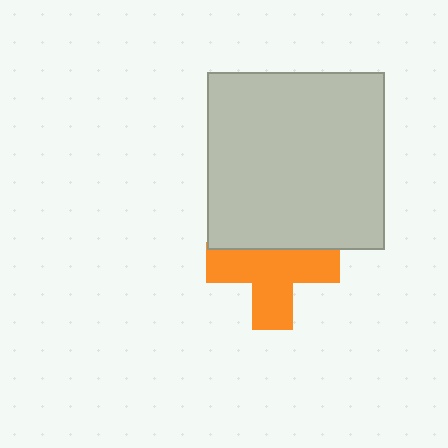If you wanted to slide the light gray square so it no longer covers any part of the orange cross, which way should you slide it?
Slide it up — that is the most direct way to separate the two shapes.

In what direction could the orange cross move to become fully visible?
The orange cross could move down. That would shift it out from behind the light gray square entirely.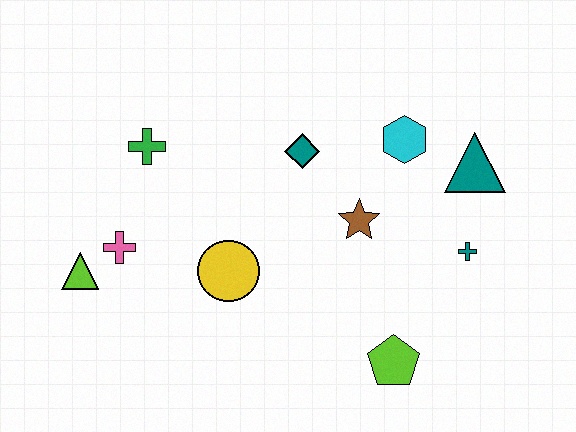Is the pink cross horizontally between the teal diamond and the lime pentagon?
No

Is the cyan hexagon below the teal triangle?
No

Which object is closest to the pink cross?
The lime triangle is closest to the pink cross.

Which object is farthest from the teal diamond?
The lime triangle is farthest from the teal diamond.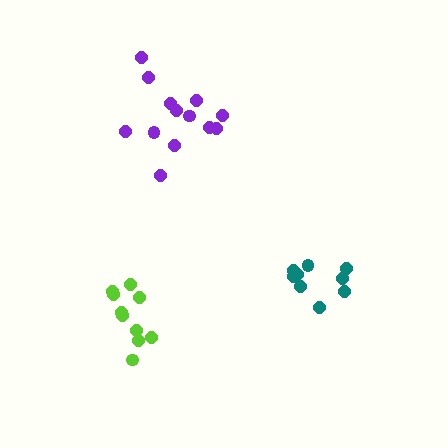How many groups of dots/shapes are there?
There are 3 groups.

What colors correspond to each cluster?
The clusters are colored: purple, teal, lime.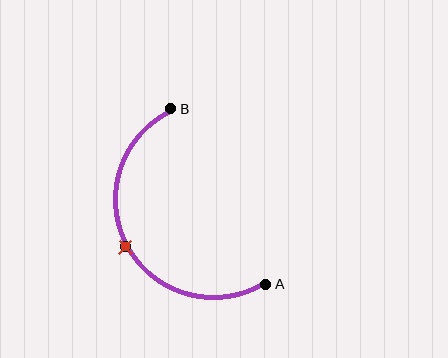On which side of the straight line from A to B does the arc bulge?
The arc bulges to the left of the straight line connecting A and B.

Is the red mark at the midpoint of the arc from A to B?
Yes. The red mark lies on the arc at equal arc-length from both A and B — it is the arc midpoint.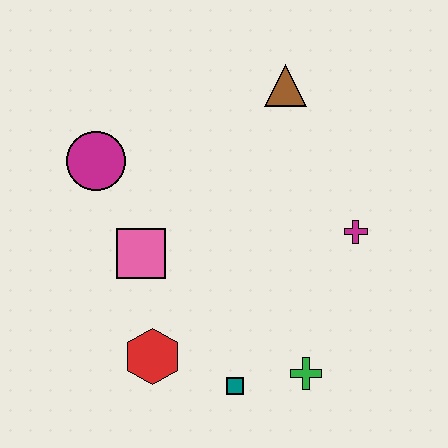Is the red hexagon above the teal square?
Yes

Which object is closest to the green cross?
The teal square is closest to the green cross.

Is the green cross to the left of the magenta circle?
No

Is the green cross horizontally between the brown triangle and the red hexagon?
No